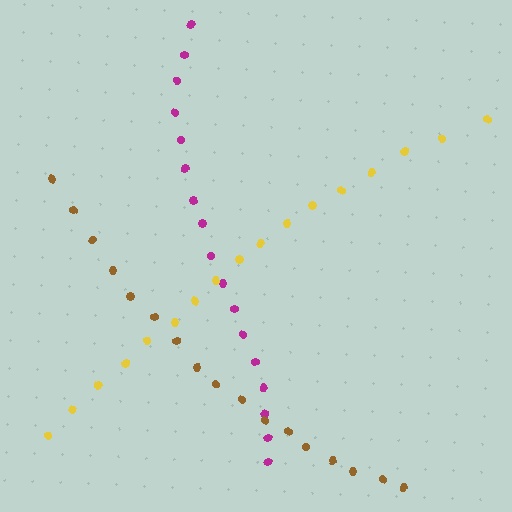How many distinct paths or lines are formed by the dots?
There are 3 distinct paths.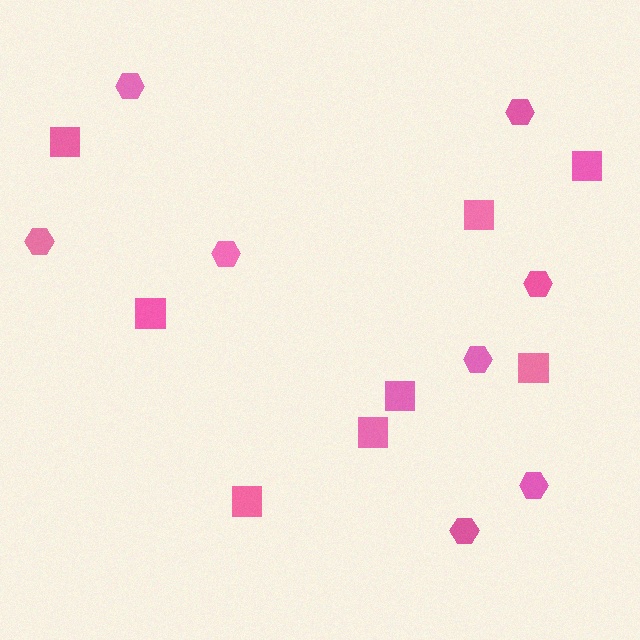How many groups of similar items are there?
There are 2 groups: one group of hexagons (8) and one group of squares (8).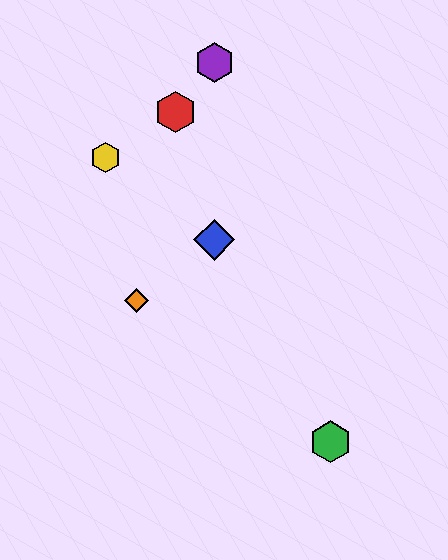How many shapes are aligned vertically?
2 shapes (the blue diamond, the purple hexagon) are aligned vertically.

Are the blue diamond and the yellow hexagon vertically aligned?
No, the blue diamond is at x≈214 and the yellow hexagon is at x≈106.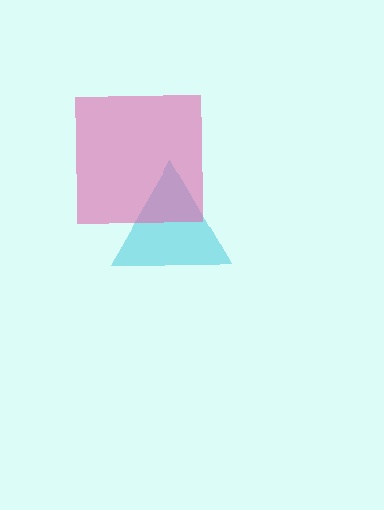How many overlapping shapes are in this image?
There are 2 overlapping shapes in the image.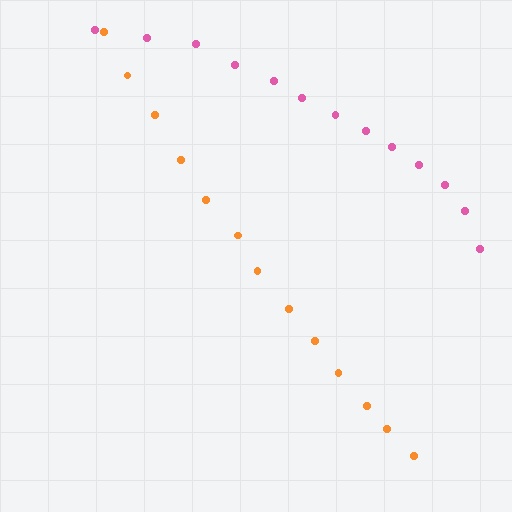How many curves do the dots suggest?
There are 2 distinct paths.